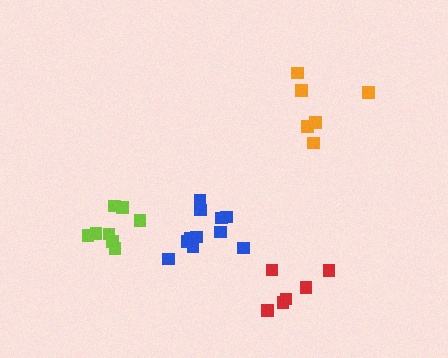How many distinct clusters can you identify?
There are 4 distinct clusters.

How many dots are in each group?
Group 1: 11 dots, Group 2: 8 dots, Group 3: 6 dots, Group 4: 6 dots (31 total).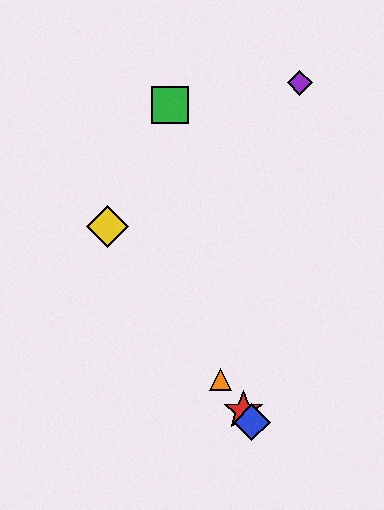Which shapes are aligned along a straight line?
The red star, the blue diamond, the yellow diamond, the orange triangle are aligned along a straight line.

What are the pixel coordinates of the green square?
The green square is at (170, 105).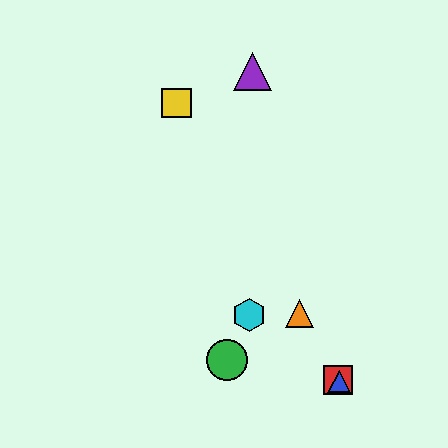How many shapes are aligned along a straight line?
4 shapes (the red square, the blue triangle, the yellow square, the orange triangle) are aligned along a straight line.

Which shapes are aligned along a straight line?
The red square, the blue triangle, the yellow square, the orange triangle are aligned along a straight line.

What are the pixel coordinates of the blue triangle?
The blue triangle is at (339, 381).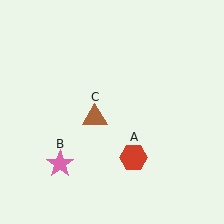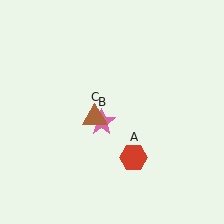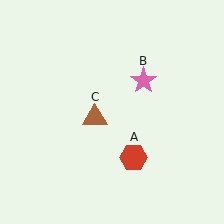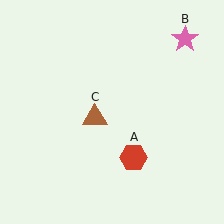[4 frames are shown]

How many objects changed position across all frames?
1 object changed position: pink star (object B).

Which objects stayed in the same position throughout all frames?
Red hexagon (object A) and brown triangle (object C) remained stationary.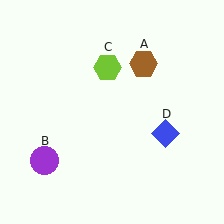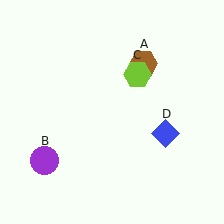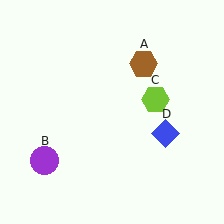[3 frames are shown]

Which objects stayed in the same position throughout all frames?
Brown hexagon (object A) and purple circle (object B) and blue diamond (object D) remained stationary.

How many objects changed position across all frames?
1 object changed position: lime hexagon (object C).